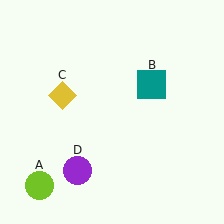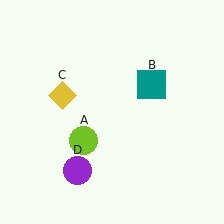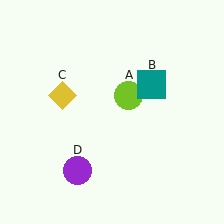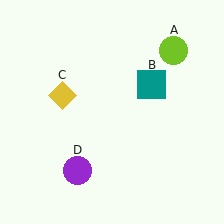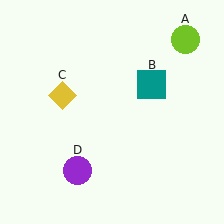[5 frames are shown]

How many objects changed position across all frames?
1 object changed position: lime circle (object A).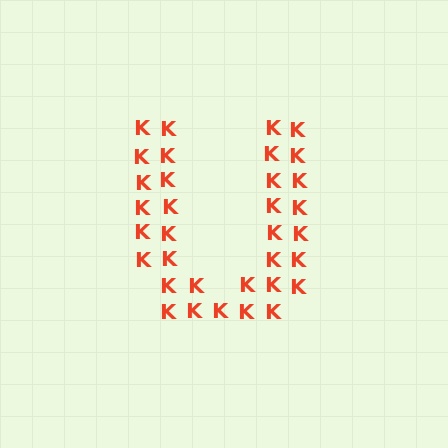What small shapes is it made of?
It is made of small letter K's.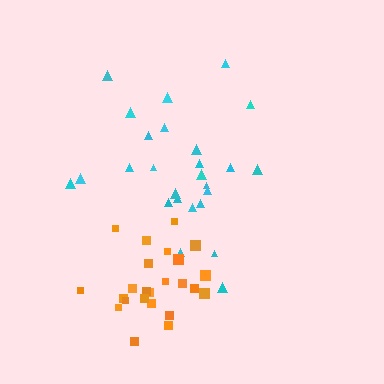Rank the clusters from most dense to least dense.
orange, cyan.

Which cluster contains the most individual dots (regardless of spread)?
Cyan (26).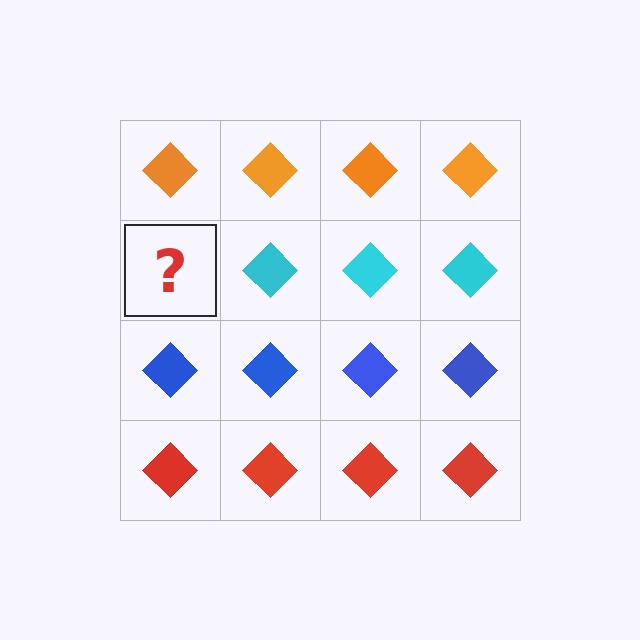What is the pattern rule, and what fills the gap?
The rule is that each row has a consistent color. The gap should be filled with a cyan diamond.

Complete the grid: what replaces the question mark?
The question mark should be replaced with a cyan diamond.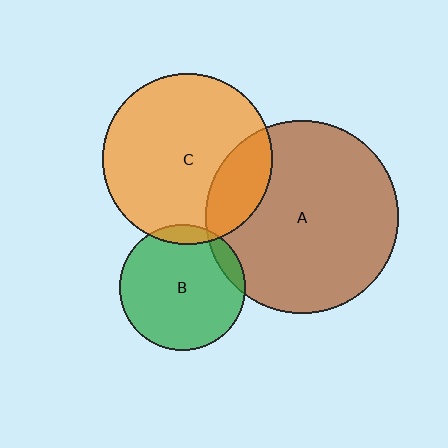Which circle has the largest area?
Circle A (brown).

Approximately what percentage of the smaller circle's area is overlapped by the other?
Approximately 10%.